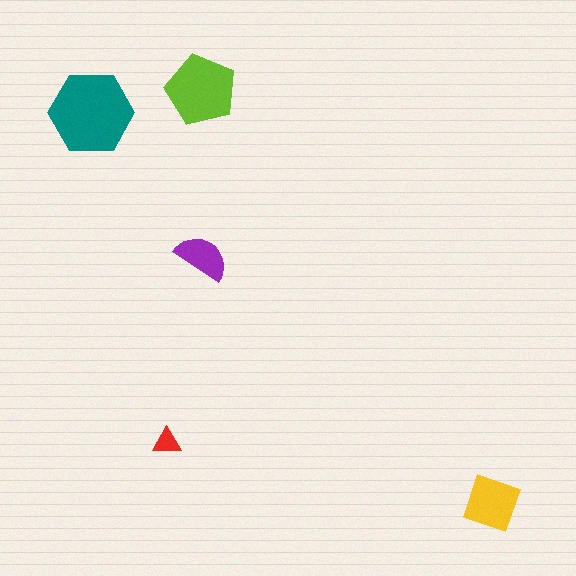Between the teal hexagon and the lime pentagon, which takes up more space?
The teal hexagon.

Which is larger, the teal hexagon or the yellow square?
The teal hexagon.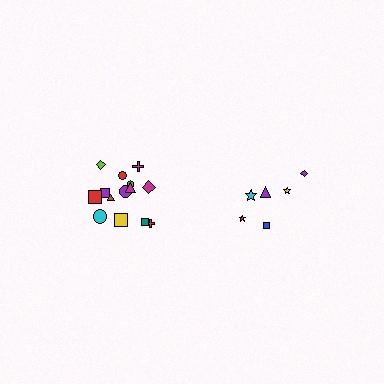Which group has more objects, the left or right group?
The left group.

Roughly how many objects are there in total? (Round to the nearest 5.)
Roughly 20 objects in total.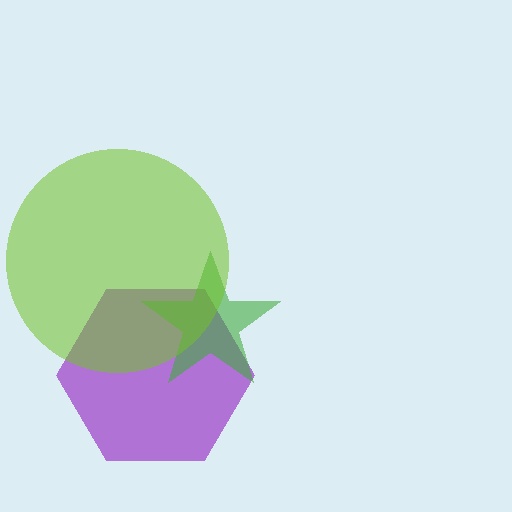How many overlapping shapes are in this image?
There are 3 overlapping shapes in the image.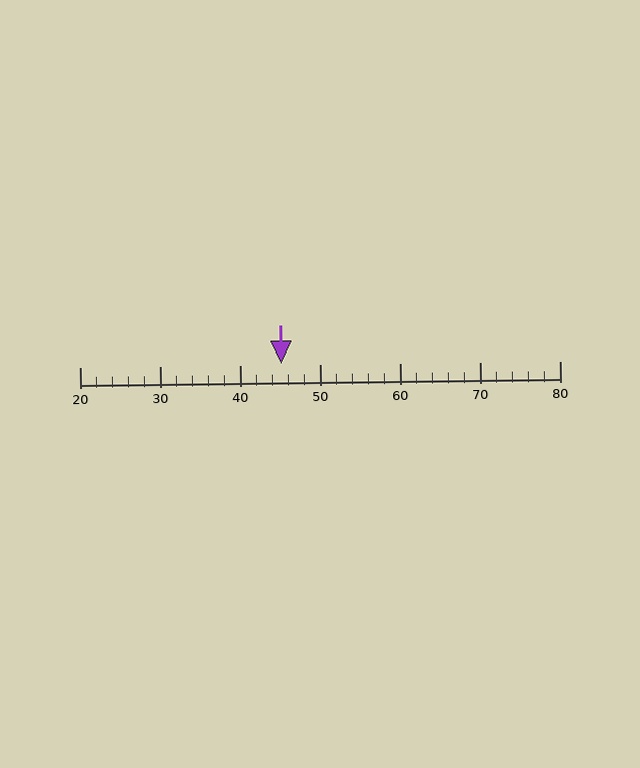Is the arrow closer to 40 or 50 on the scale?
The arrow is closer to 50.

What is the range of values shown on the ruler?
The ruler shows values from 20 to 80.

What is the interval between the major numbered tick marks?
The major tick marks are spaced 10 units apart.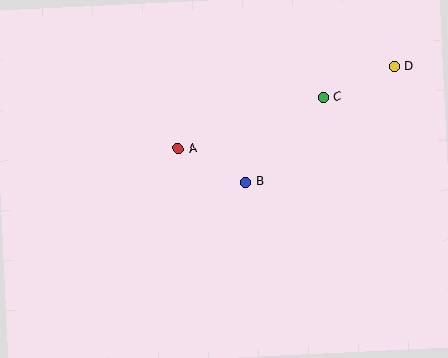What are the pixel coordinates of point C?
Point C is at (323, 98).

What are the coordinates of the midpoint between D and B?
The midpoint between D and B is at (320, 124).